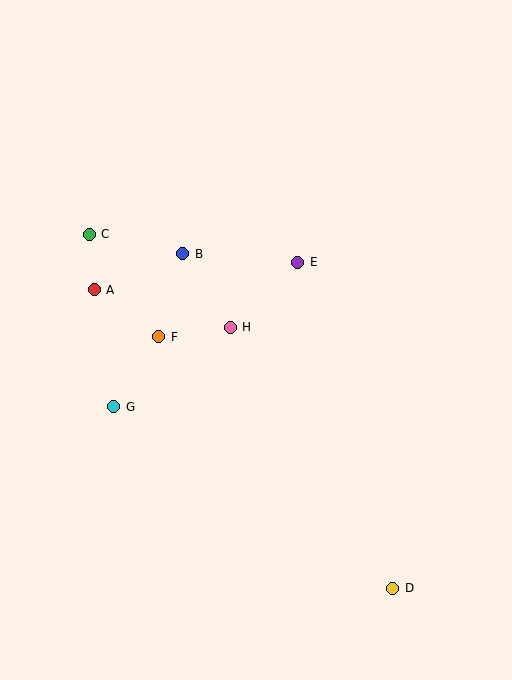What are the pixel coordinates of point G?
Point G is at (114, 407).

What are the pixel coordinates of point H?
Point H is at (230, 327).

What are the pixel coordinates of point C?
Point C is at (89, 234).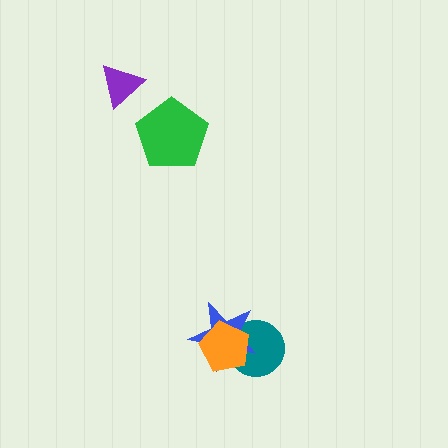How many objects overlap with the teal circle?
2 objects overlap with the teal circle.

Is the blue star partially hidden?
Yes, it is partially covered by another shape.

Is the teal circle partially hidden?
Yes, it is partially covered by another shape.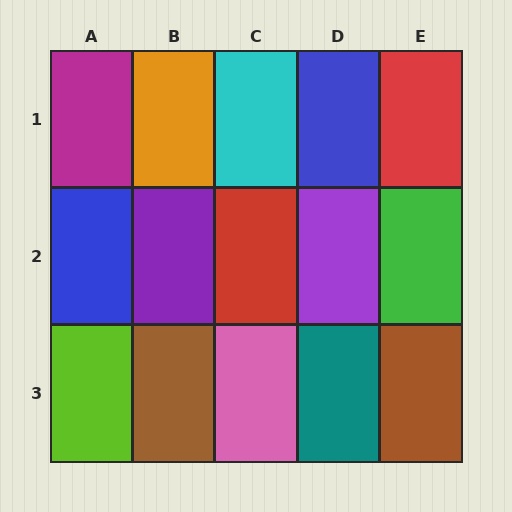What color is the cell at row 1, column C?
Cyan.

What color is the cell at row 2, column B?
Purple.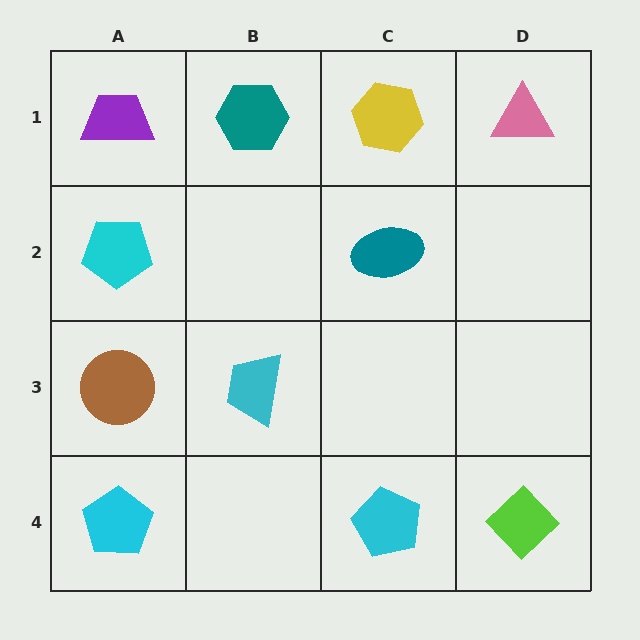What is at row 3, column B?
A cyan trapezoid.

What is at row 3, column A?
A brown circle.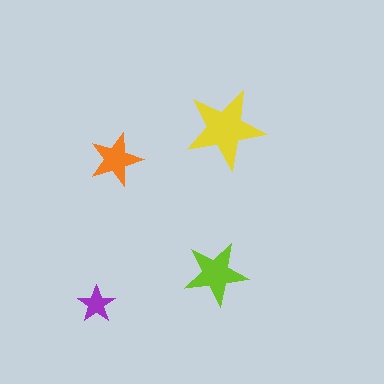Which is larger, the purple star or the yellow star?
The yellow one.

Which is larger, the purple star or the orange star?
The orange one.